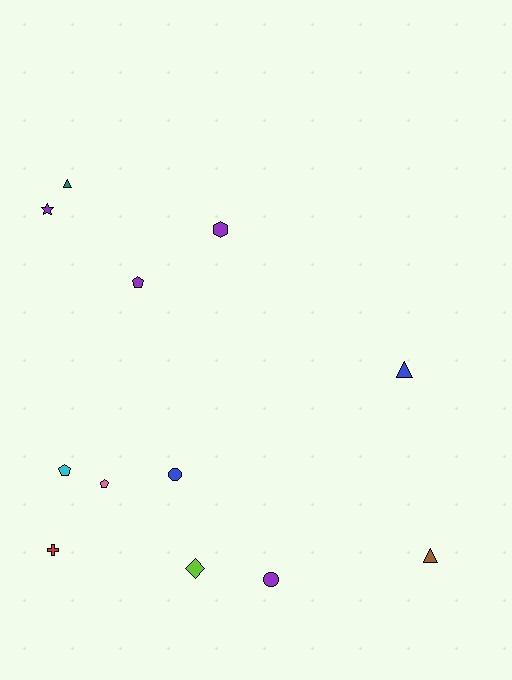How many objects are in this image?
There are 12 objects.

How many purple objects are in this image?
There are 4 purple objects.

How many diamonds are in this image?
There is 1 diamond.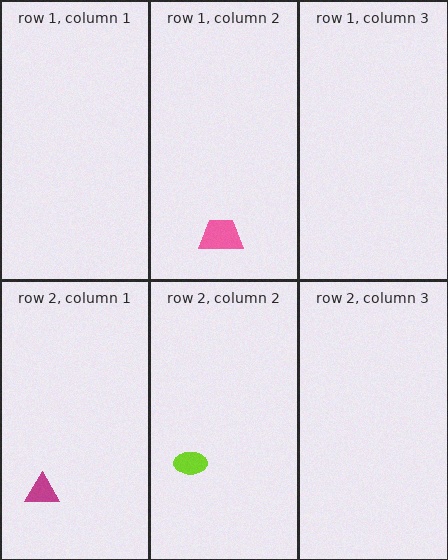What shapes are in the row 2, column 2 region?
The lime ellipse.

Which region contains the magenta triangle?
The row 2, column 1 region.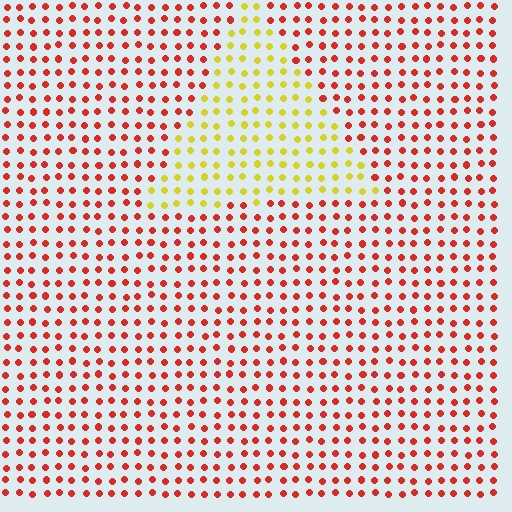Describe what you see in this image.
The image is filled with small red elements in a uniform arrangement. A triangle-shaped region is visible where the elements are tinted to a slightly different hue, forming a subtle color boundary.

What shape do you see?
I see a triangle.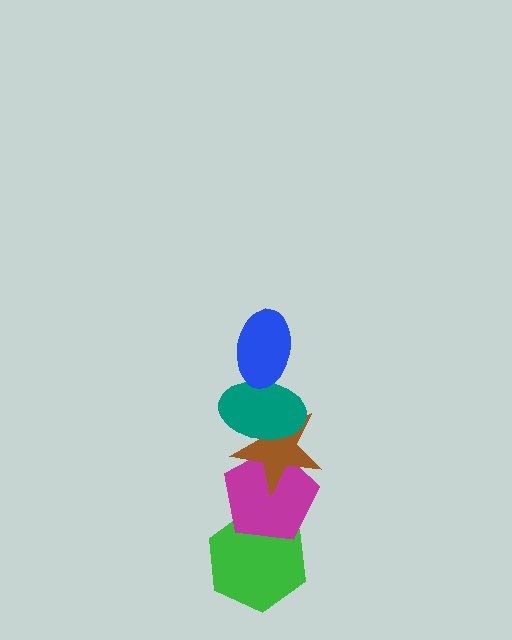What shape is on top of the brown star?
The teal ellipse is on top of the brown star.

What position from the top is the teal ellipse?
The teal ellipse is 2nd from the top.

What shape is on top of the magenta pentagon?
The brown star is on top of the magenta pentagon.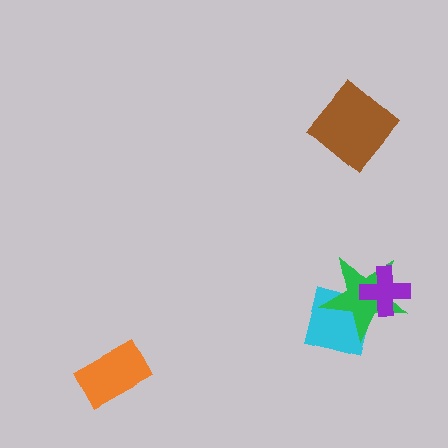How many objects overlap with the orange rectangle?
0 objects overlap with the orange rectangle.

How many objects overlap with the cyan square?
2 objects overlap with the cyan square.